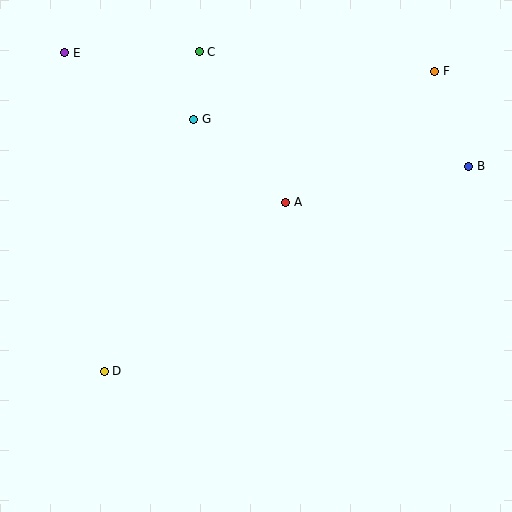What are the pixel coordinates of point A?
Point A is at (286, 202).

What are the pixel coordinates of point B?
Point B is at (469, 166).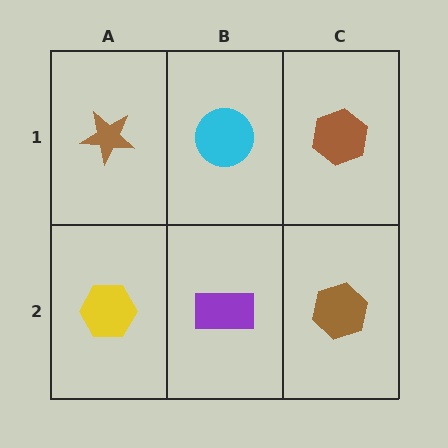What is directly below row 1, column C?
A brown hexagon.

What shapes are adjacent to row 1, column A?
A yellow hexagon (row 2, column A), a cyan circle (row 1, column B).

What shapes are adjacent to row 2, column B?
A cyan circle (row 1, column B), a yellow hexagon (row 2, column A), a brown hexagon (row 2, column C).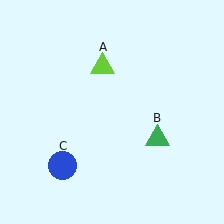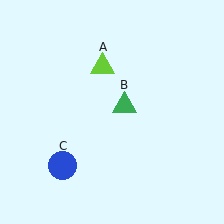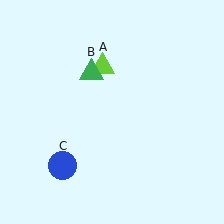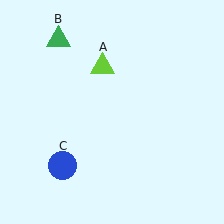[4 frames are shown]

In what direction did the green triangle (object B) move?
The green triangle (object B) moved up and to the left.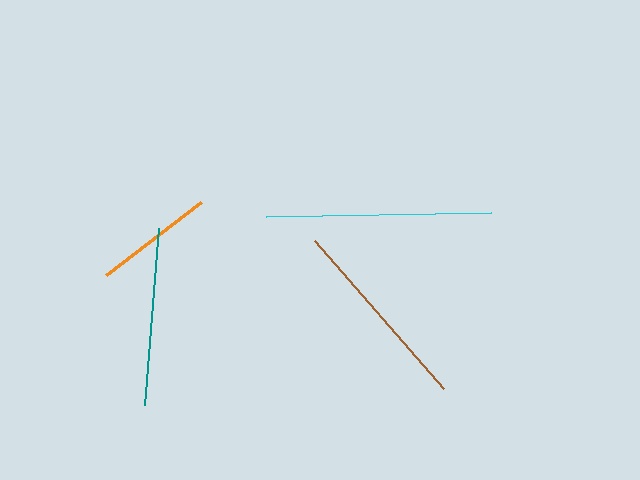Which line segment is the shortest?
The orange line is the shortest at approximately 120 pixels.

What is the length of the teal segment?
The teal segment is approximately 178 pixels long.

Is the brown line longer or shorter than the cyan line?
The cyan line is longer than the brown line.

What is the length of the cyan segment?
The cyan segment is approximately 226 pixels long.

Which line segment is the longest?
The cyan line is the longest at approximately 226 pixels.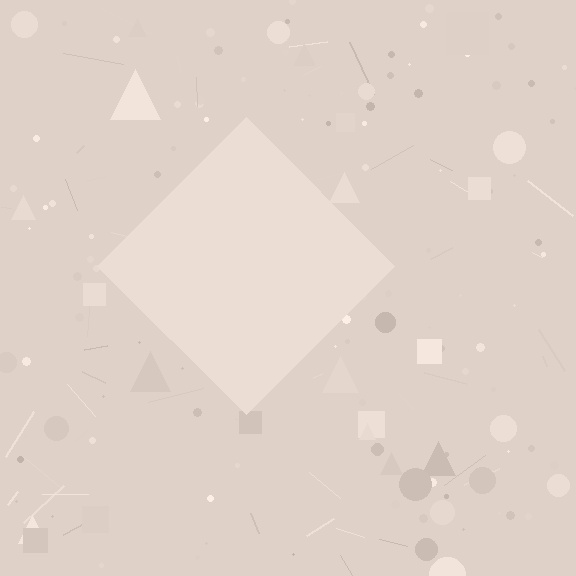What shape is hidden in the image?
A diamond is hidden in the image.